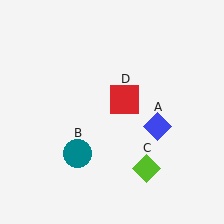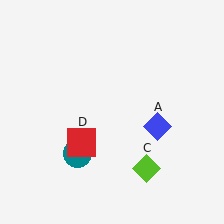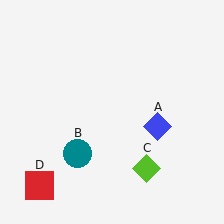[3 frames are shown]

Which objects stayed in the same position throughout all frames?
Blue diamond (object A) and teal circle (object B) and lime diamond (object C) remained stationary.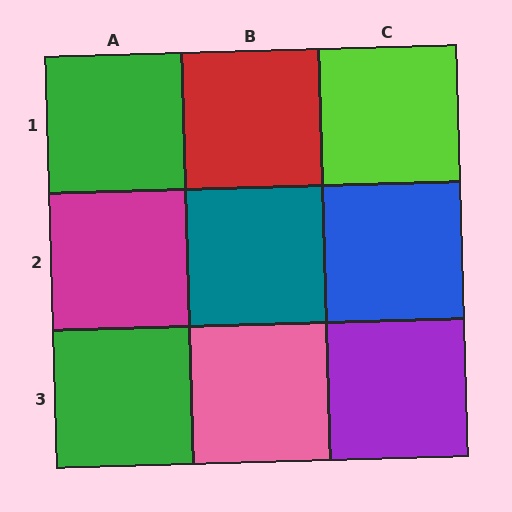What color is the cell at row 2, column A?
Magenta.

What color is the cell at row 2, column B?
Teal.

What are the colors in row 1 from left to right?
Green, red, lime.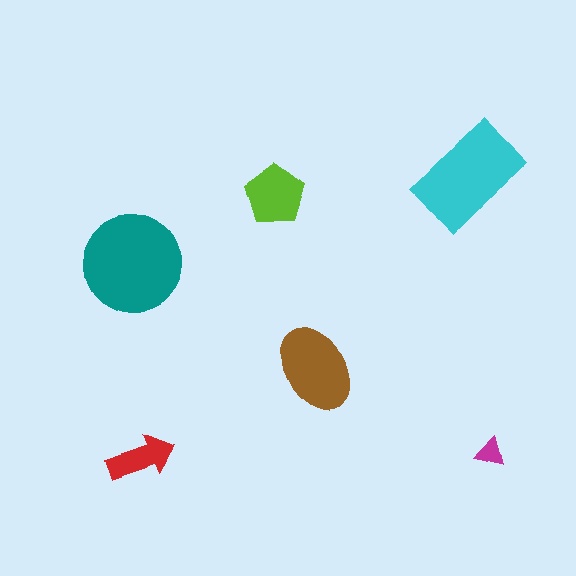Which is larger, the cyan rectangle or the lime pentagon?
The cyan rectangle.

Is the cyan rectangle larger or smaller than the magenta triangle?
Larger.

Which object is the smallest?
The magenta triangle.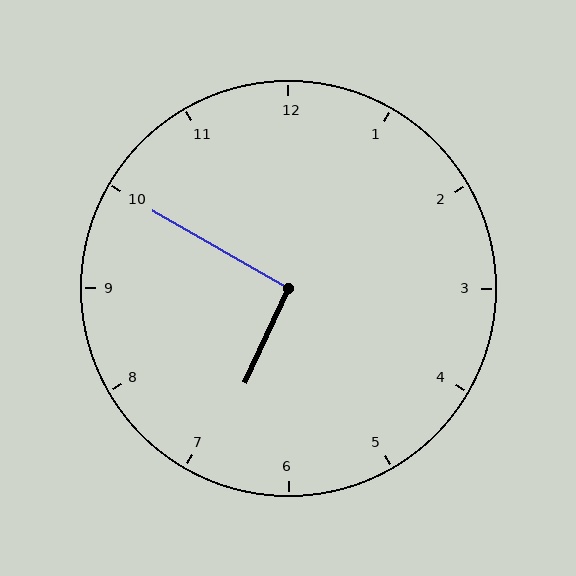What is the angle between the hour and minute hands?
Approximately 95 degrees.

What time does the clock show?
6:50.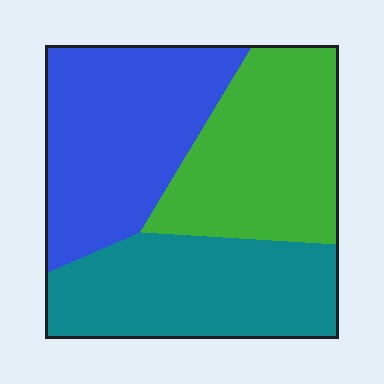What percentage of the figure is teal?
Teal takes up between a sixth and a third of the figure.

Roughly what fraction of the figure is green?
Green covers around 30% of the figure.